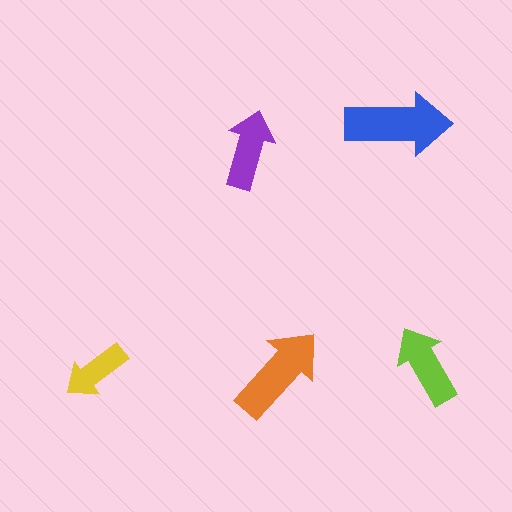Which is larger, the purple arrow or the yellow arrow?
The purple one.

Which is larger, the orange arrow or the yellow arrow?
The orange one.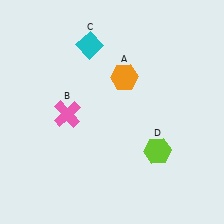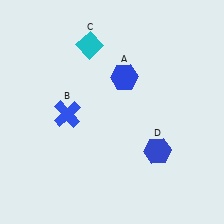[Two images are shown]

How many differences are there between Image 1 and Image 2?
There are 3 differences between the two images.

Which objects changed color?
A changed from orange to blue. B changed from pink to blue. D changed from lime to blue.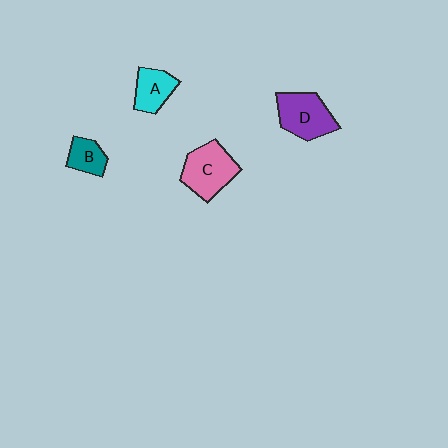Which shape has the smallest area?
Shape B (teal).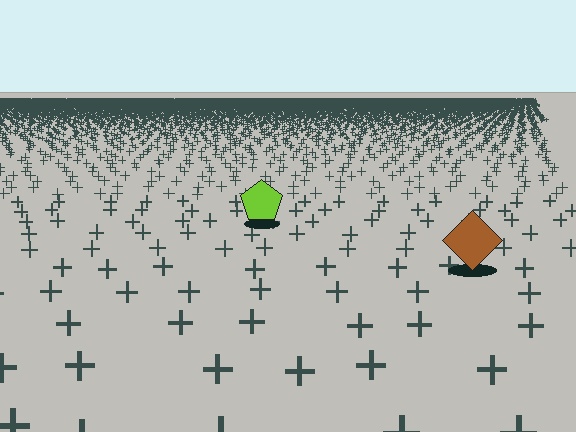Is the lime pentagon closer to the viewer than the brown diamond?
No. The brown diamond is closer — you can tell from the texture gradient: the ground texture is coarser near it.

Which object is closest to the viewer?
The brown diamond is closest. The texture marks near it are larger and more spread out.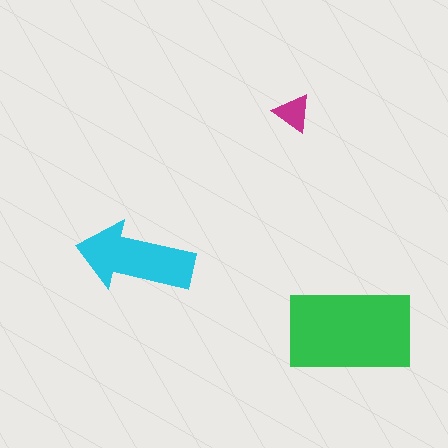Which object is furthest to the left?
The cyan arrow is leftmost.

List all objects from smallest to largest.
The magenta triangle, the cyan arrow, the green rectangle.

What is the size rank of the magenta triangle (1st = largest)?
3rd.